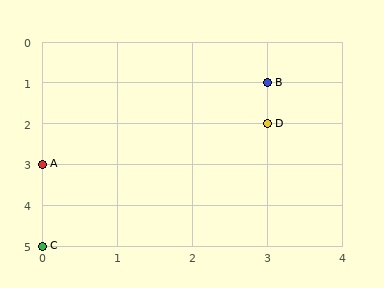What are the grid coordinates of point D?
Point D is at grid coordinates (3, 2).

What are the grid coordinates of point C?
Point C is at grid coordinates (0, 5).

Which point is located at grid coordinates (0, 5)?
Point C is at (0, 5).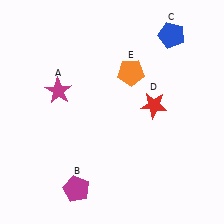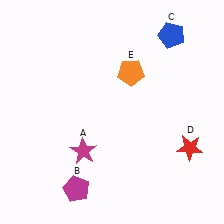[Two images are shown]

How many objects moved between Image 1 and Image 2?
2 objects moved between the two images.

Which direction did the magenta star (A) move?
The magenta star (A) moved down.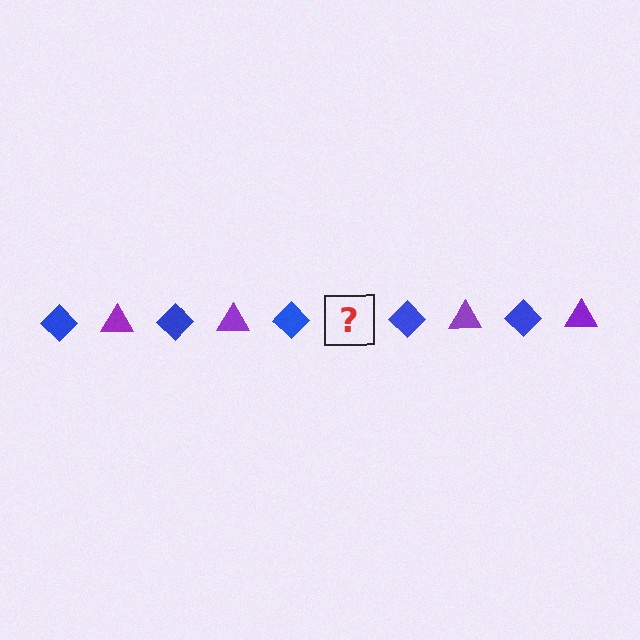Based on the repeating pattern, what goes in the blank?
The blank should be a purple triangle.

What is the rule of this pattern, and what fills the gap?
The rule is that the pattern alternates between blue diamond and purple triangle. The gap should be filled with a purple triangle.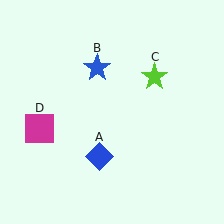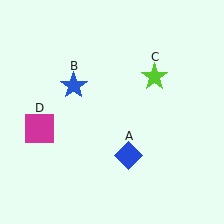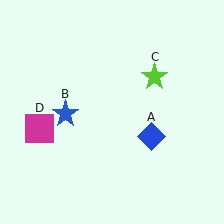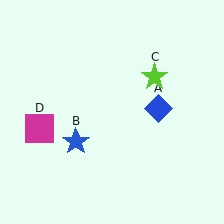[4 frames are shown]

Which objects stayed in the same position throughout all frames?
Lime star (object C) and magenta square (object D) remained stationary.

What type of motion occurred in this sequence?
The blue diamond (object A), blue star (object B) rotated counterclockwise around the center of the scene.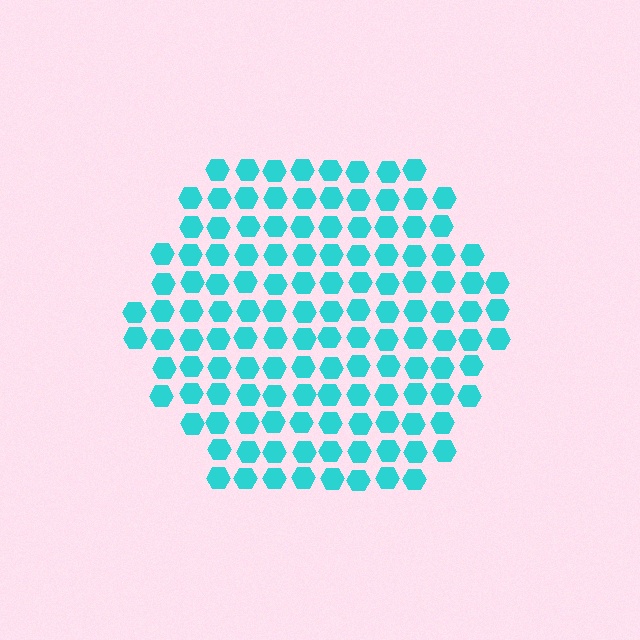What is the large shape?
The large shape is a hexagon.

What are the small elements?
The small elements are hexagons.